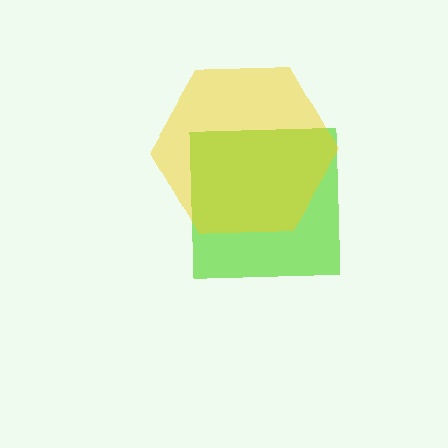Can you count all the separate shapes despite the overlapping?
Yes, there are 2 separate shapes.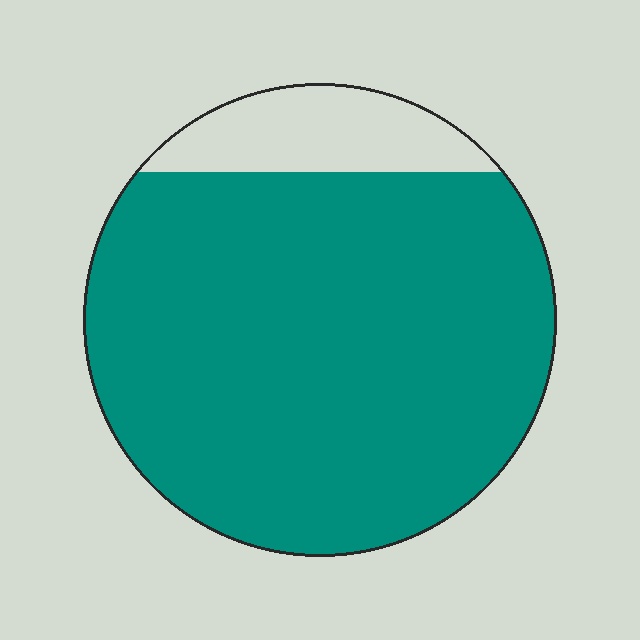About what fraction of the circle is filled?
About seven eighths (7/8).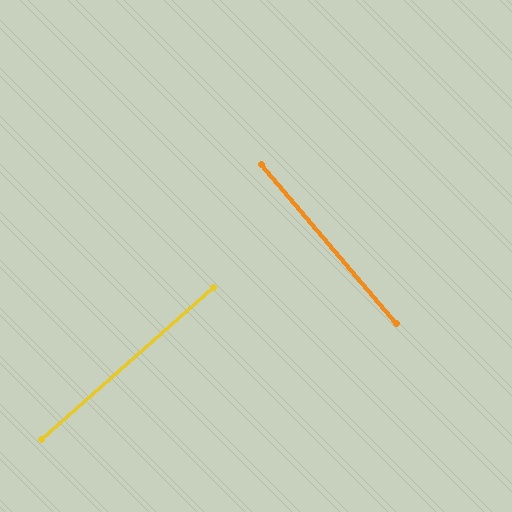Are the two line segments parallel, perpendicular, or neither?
Perpendicular — they meet at approximately 89°.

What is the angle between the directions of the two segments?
Approximately 89 degrees.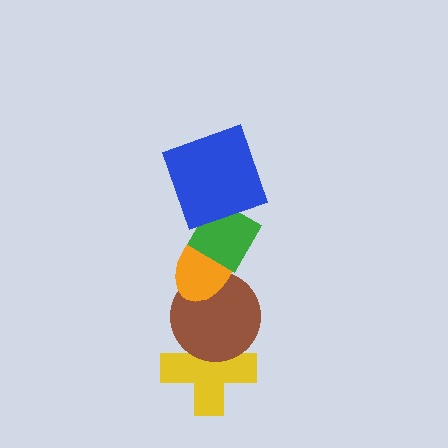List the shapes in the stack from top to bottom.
From top to bottom: the blue square, the green diamond, the orange ellipse, the brown circle, the yellow cross.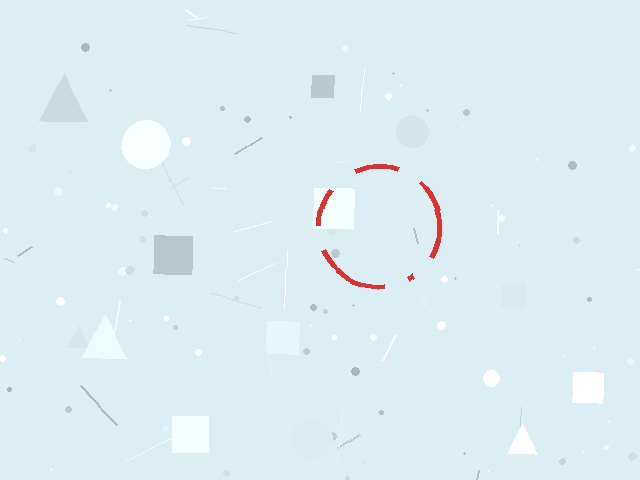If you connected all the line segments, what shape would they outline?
They would outline a circle.